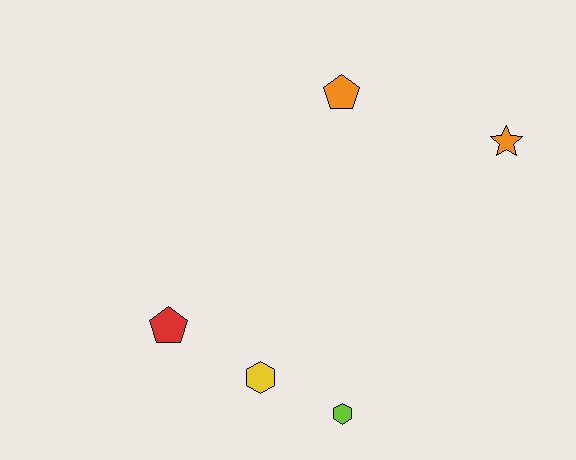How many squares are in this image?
There are no squares.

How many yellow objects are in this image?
There is 1 yellow object.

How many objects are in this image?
There are 5 objects.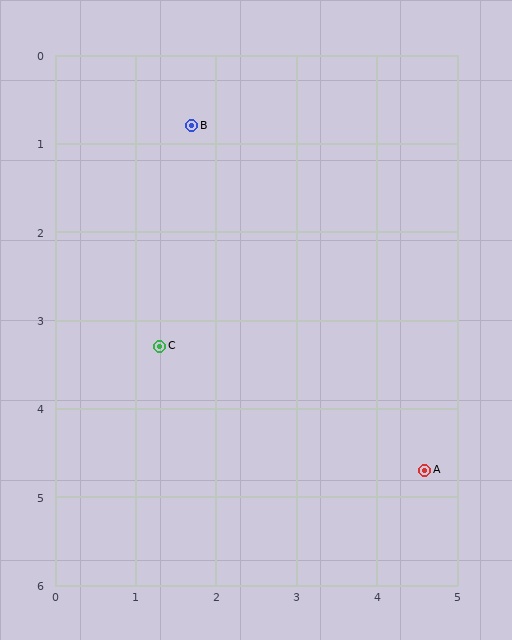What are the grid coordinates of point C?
Point C is at approximately (1.3, 3.3).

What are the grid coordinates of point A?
Point A is at approximately (4.6, 4.7).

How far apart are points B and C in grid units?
Points B and C are about 2.5 grid units apart.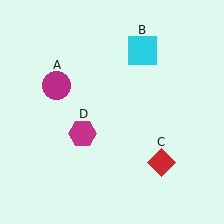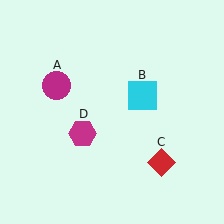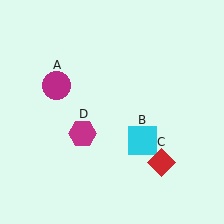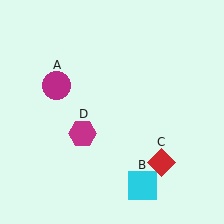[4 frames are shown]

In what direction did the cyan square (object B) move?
The cyan square (object B) moved down.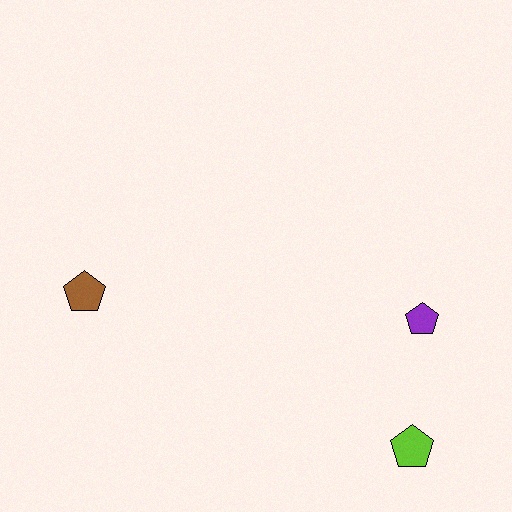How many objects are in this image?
There are 3 objects.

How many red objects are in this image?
There are no red objects.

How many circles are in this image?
There are no circles.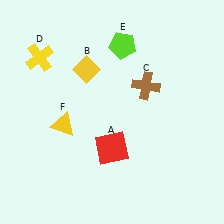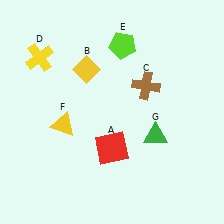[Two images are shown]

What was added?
A green triangle (G) was added in Image 2.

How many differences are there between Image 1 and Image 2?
There is 1 difference between the two images.